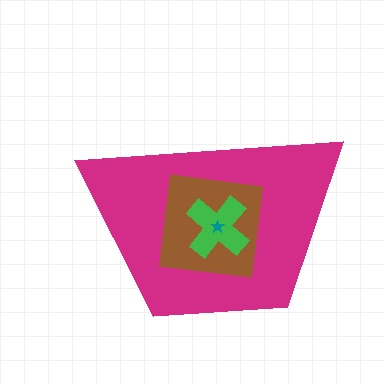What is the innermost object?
The teal star.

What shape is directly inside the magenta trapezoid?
The brown square.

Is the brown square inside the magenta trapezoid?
Yes.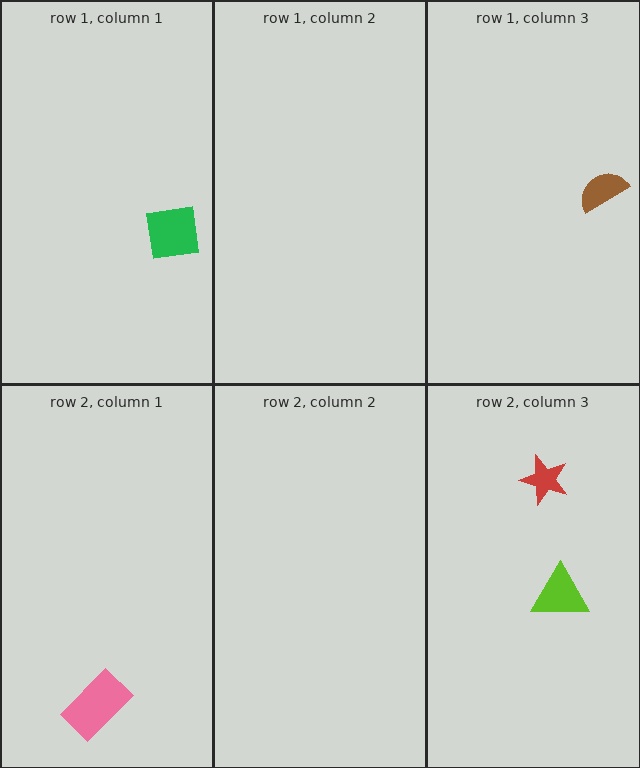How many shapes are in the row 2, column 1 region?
1.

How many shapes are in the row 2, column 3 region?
2.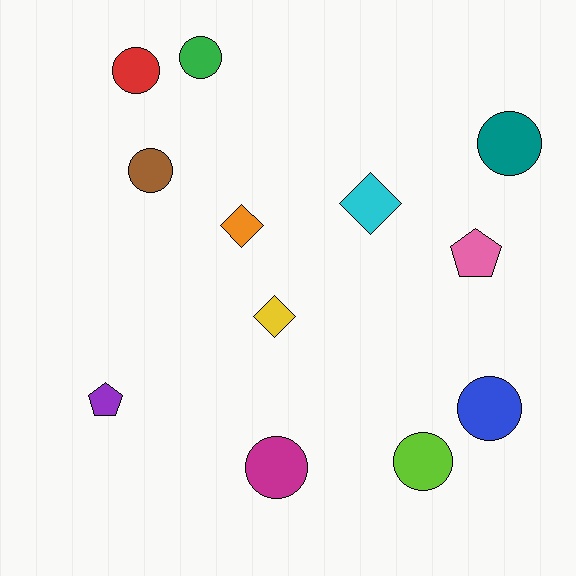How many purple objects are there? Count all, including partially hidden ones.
There is 1 purple object.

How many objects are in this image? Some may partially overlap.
There are 12 objects.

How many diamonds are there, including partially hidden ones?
There are 3 diamonds.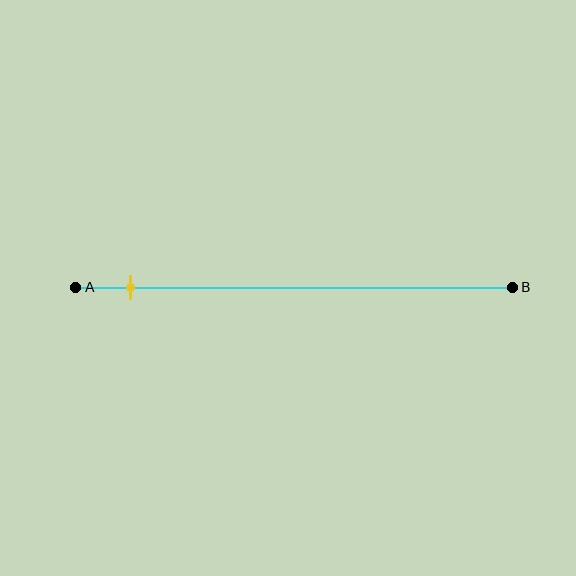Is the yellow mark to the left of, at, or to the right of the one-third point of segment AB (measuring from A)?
The yellow mark is to the left of the one-third point of segment AB.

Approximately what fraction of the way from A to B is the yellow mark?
The yellow mark is approximately 10% of the way from A to B.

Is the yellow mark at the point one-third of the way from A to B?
No, the mark is at about 10% from A, not at the 33% one-third point.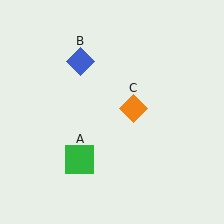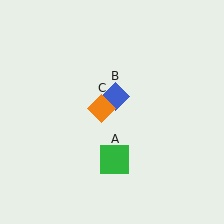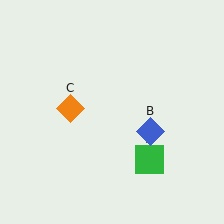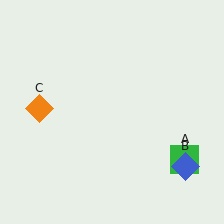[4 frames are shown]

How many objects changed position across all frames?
3 objects changed position: green square (object A), blue diamond (object B), orange diamond (object C).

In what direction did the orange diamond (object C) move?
The orange diamond (object C) moved left.